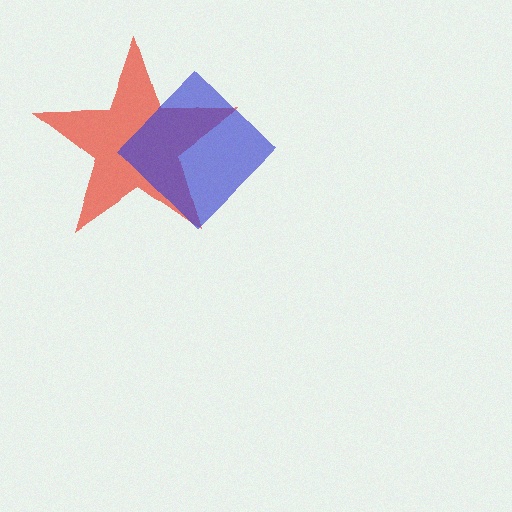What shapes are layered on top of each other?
The layered shapes are: a red star, a blue diamond.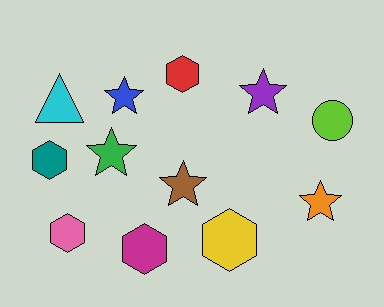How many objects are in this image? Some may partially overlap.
There are 12 objects.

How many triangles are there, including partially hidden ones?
There is 1 triangle.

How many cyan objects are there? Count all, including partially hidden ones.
There is 1 cyan object.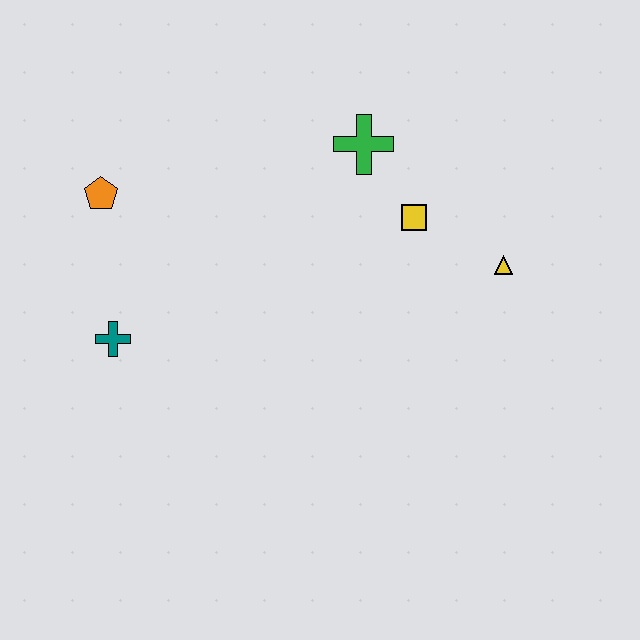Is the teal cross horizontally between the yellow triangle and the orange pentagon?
Yes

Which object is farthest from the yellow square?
The teal cross is farthest from the yellow square.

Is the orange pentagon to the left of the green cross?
Yes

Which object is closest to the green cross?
The yellow square is closest to the green cross.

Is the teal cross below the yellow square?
Yes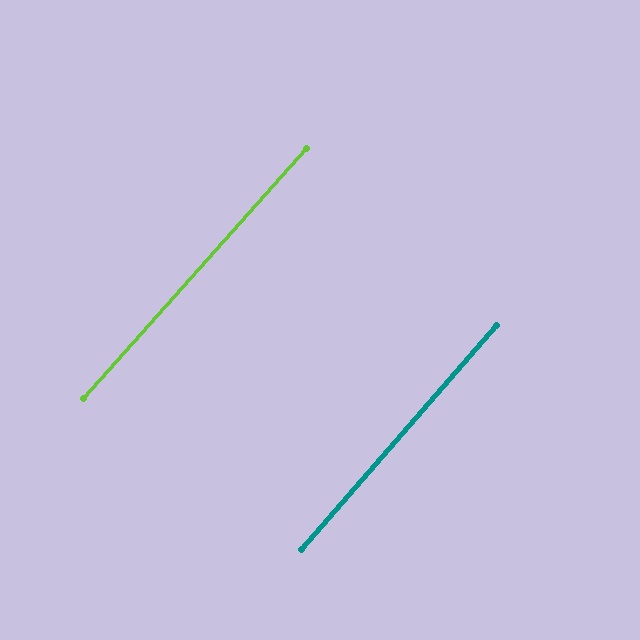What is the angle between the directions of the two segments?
Approximately 1 degree.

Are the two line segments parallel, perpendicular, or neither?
Parallel — their directions differ by only 0.7°.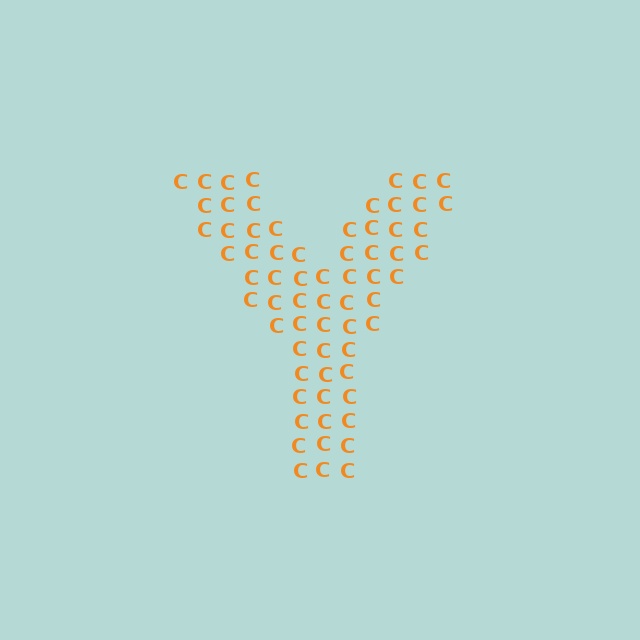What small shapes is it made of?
It is made of small letter C's.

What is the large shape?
The large shape is the letter Y.